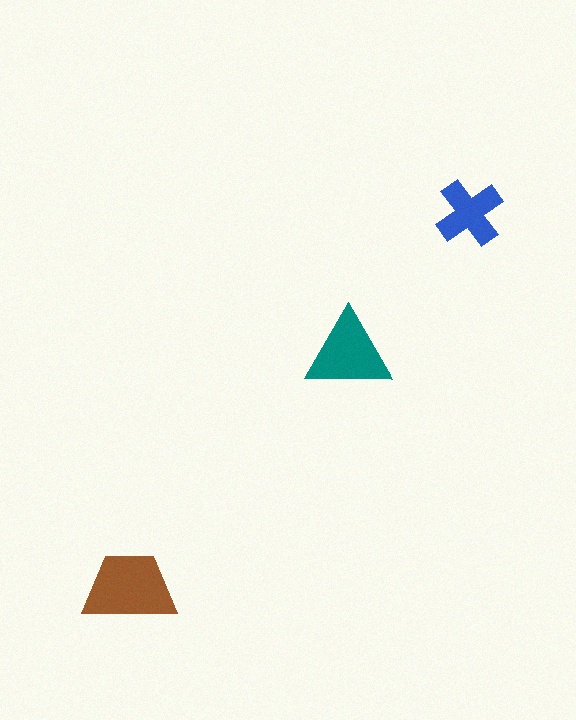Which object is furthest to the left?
The brown trapezoid is leftmost.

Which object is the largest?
The brown trapezoid.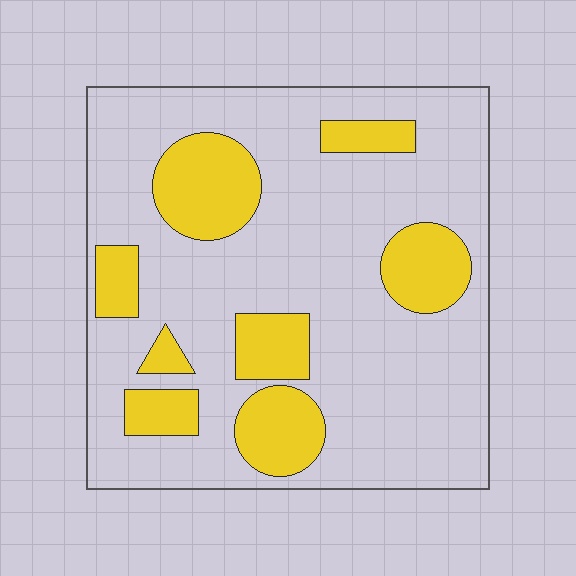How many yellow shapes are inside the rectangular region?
8.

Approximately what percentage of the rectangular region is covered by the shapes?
Approximately 25%.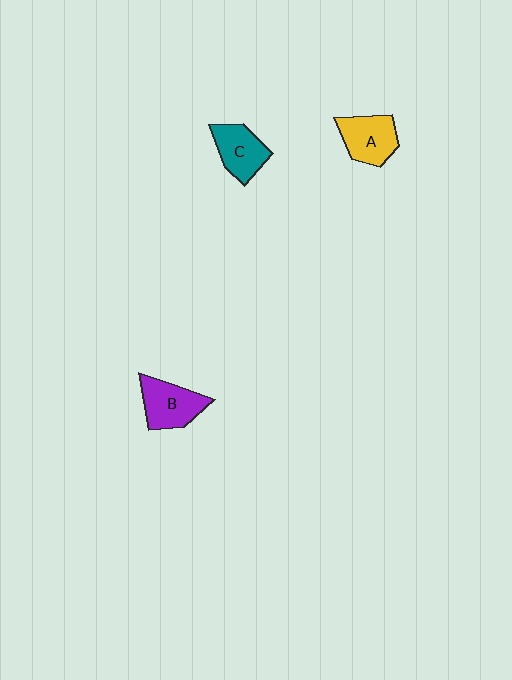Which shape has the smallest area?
Shape C (teal).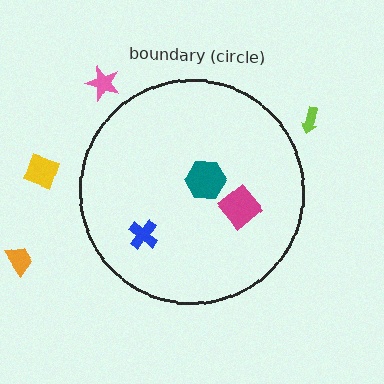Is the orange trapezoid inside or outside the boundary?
Outside.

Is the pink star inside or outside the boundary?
Outside.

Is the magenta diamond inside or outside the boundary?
Inside.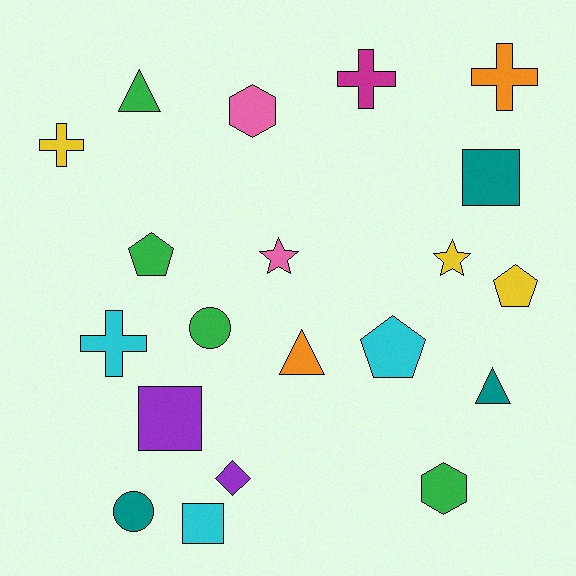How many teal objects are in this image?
There are 3 teal objects.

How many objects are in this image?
There are 20 objects.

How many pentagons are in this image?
There are 3 pentagons.